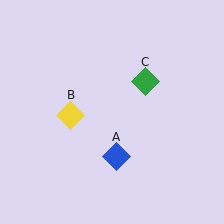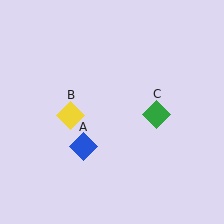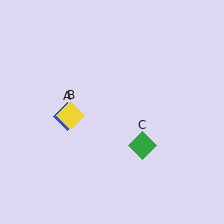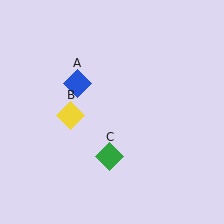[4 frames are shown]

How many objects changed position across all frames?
2 objects changed position: blue diamond (object A), green diamond (object C).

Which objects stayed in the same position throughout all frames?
Yellow diamond (object B) remained stationary.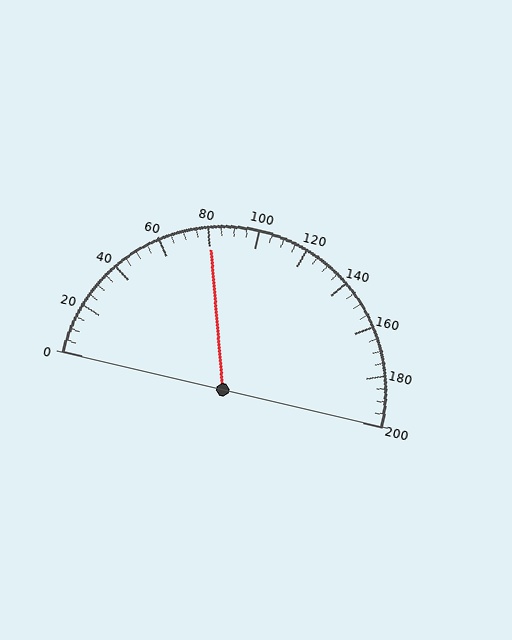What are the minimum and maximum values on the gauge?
The gauge ranges from 0 to 200.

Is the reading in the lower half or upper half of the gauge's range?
The reading is in the lower half of the range (0 to 200).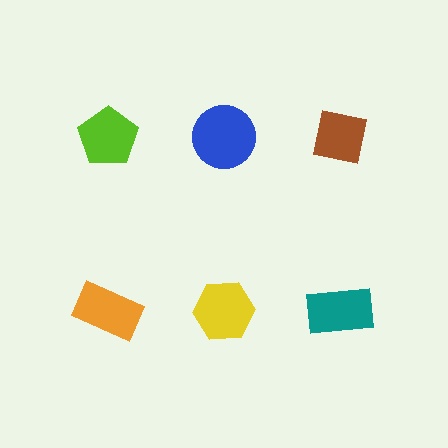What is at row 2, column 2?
A yellow hexagon.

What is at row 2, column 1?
An orange rectangle.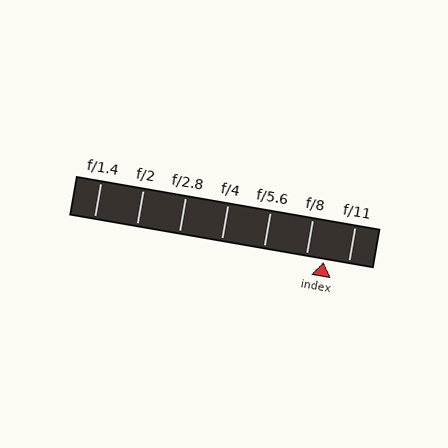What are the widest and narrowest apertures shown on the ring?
The widest aperture shown is f/1.4 and the narrowest is f/11.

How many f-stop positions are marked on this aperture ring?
There are 7 f-stop positions marked.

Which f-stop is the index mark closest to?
The index mark is closest to f/8.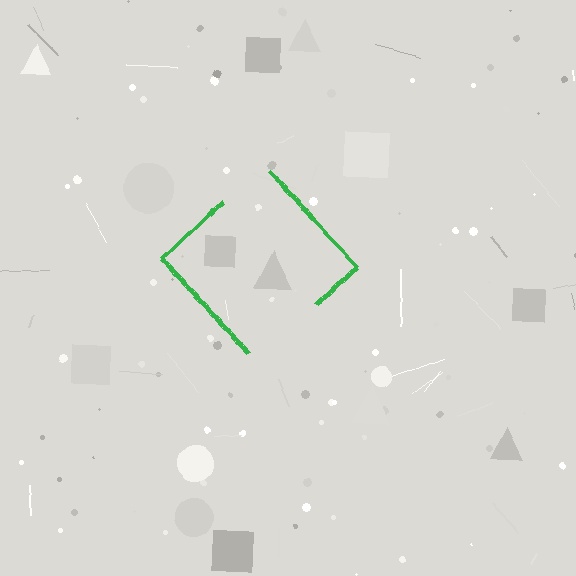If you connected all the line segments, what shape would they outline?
They would outline a diamond.